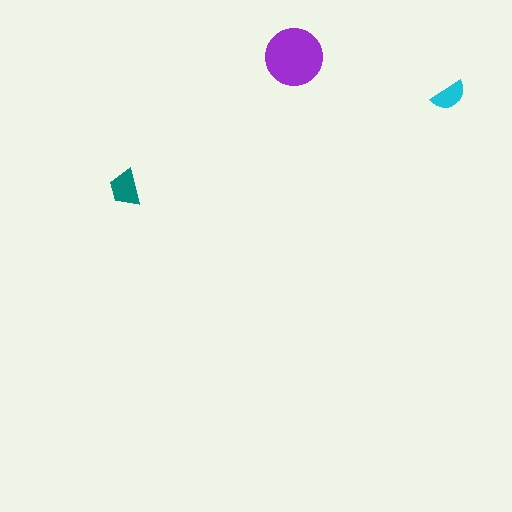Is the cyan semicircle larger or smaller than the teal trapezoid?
Smaller.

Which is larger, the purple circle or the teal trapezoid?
The purple circle.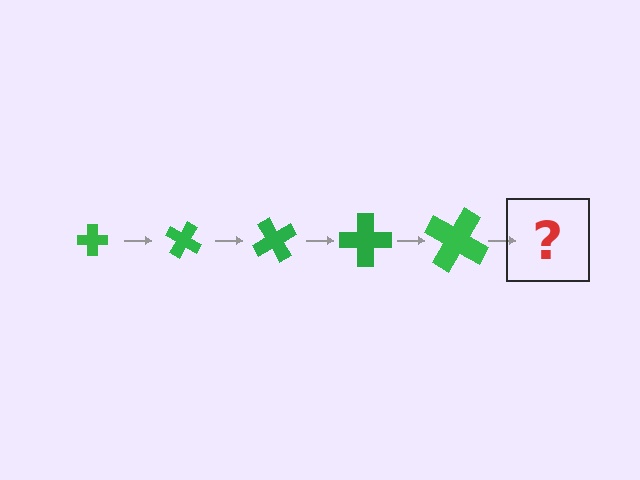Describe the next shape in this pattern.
It should be a cross, larger than the previous one and rotated 150 degrees from the start.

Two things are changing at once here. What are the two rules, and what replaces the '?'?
The two rules are that the cross grows larger each step and it rotates 30 degrees each step. The '?' should be a cross, larger than the previous one and rotated 150 degrees from the start.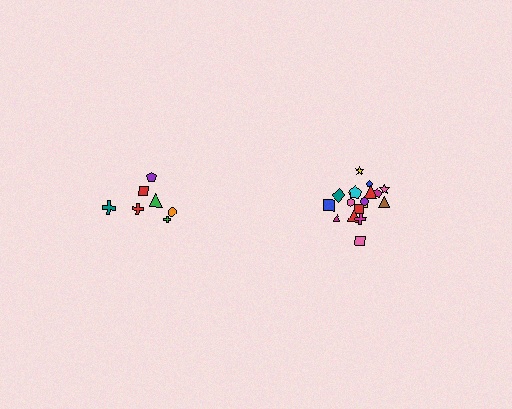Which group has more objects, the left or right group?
The right group.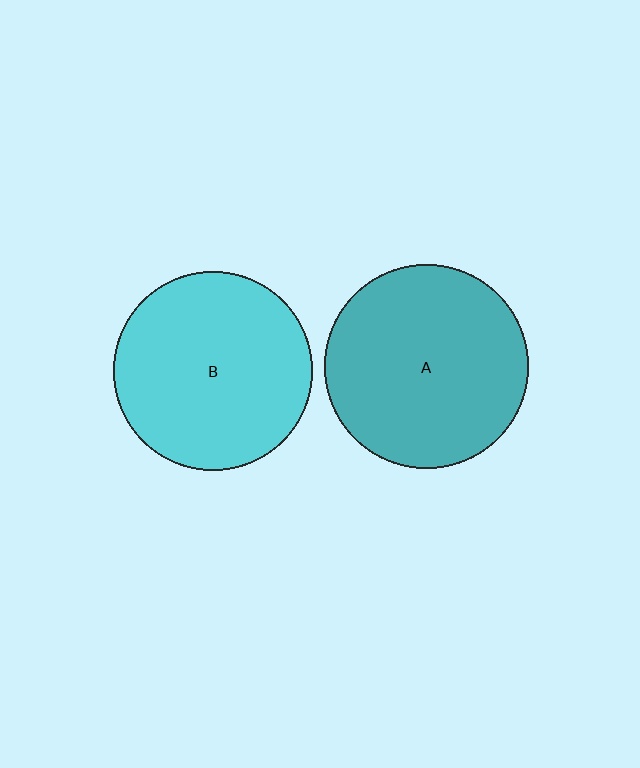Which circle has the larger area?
Circle A (teal).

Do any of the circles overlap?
No, none of the circles overlap.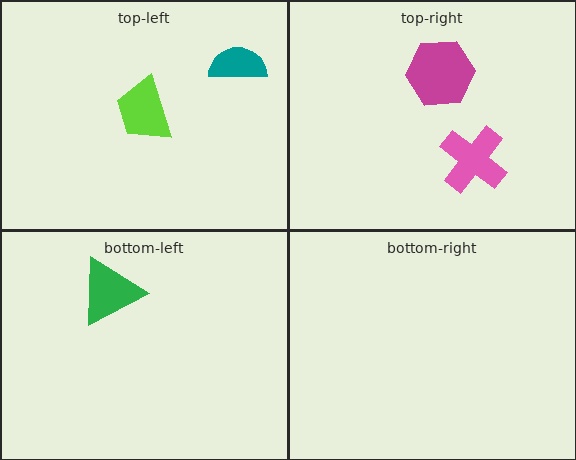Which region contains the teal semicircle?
The top-left region.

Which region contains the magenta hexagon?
The top-right region.